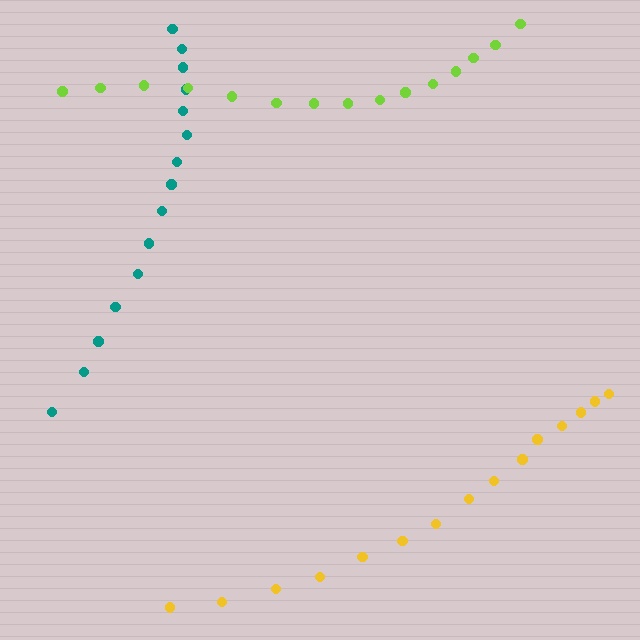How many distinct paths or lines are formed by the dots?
There are 3 distinct paths.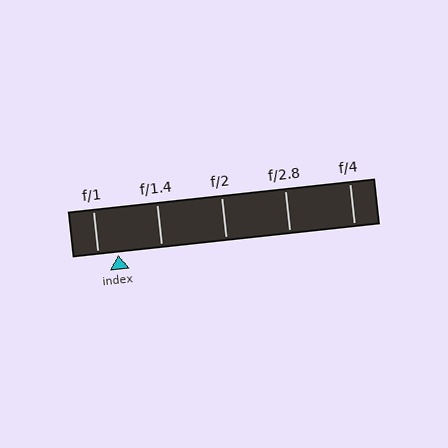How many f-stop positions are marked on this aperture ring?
There are 5 f-stop positions marked.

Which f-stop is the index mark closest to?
The index mark is closest to f/1.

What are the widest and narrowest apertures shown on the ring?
The widest aperture shown is f/1 and the narrowest is f/4.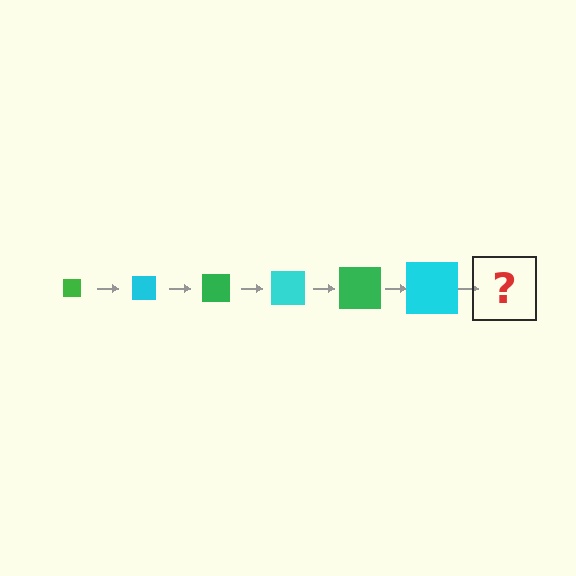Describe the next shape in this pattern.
It should be a green square, larger than the previous one.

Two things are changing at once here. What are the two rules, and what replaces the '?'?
The two rules are that the square grows larger each step and the color cycles through green and cyan. The '?' should be a green square, larger than the previous one.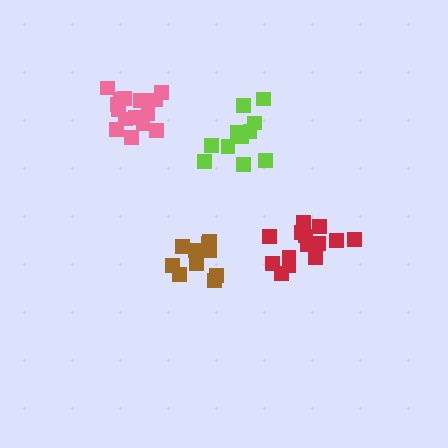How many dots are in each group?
Group 1: 11 dots, Group 2: 15 dots, Group 3: 14 dots, Group 4: 11 dots (51 total).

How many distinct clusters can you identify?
There are 4 distinct clusters.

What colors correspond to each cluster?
The clusters are colored: brown, pink, red, lime.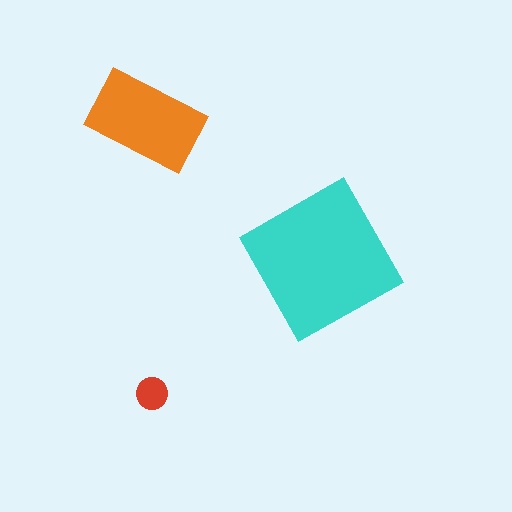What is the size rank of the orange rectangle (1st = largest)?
2nd.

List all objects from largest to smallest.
The cyan square, the orange rectangle, the red circle.